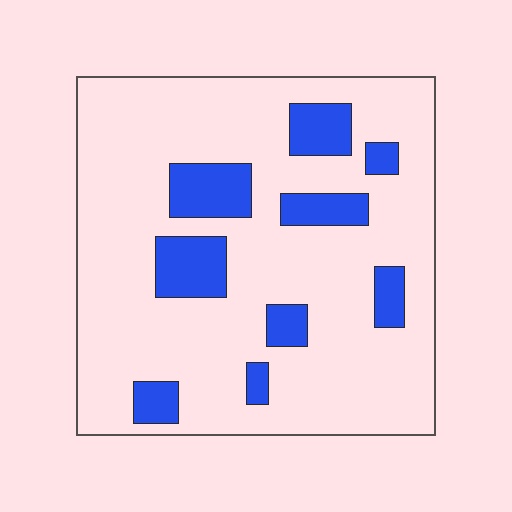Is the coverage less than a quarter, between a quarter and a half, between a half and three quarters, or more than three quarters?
Less than a quarter.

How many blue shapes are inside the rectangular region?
9.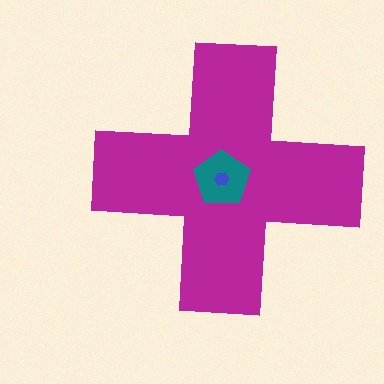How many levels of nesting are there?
3.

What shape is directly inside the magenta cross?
The teal pentagon.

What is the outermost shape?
The magenta cross.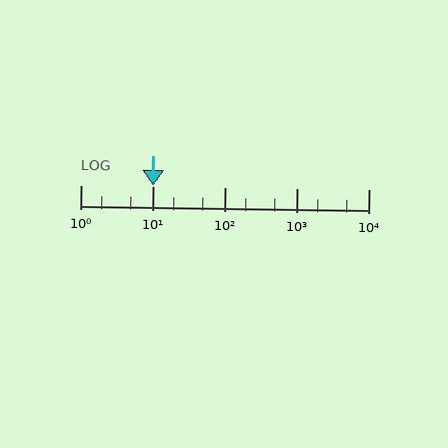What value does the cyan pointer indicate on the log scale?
The pointer indicates approximately 10.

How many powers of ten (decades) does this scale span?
The scale spans 4 decades, from 1 to 10000.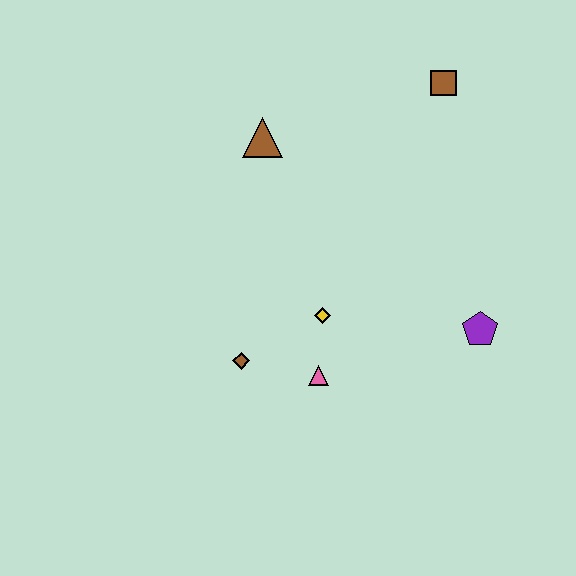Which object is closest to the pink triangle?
The yellow diamond is closest to the pink triangle.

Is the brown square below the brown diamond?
No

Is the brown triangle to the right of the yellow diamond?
No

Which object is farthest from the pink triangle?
The brown square is farthest from the pink triangle.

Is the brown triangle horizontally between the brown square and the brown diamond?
Yes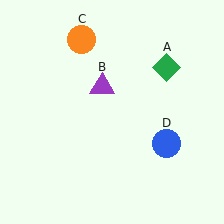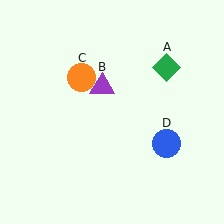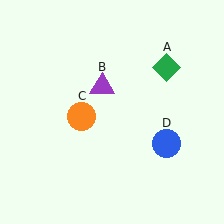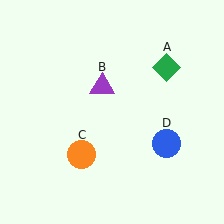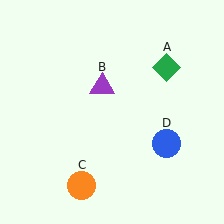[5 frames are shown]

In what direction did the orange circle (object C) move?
The orange circle (object C) moved down.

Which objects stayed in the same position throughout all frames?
Green diamond (object A) and purple triangle (object B) and blue circle (object D) remained stationary.